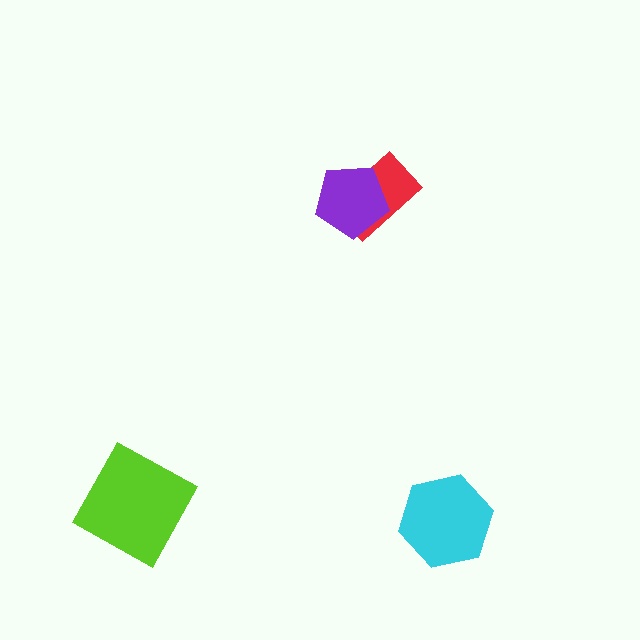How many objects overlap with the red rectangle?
1 object overlaps with the red rectangle.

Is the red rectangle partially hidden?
Yes, it is partially covered by another shape.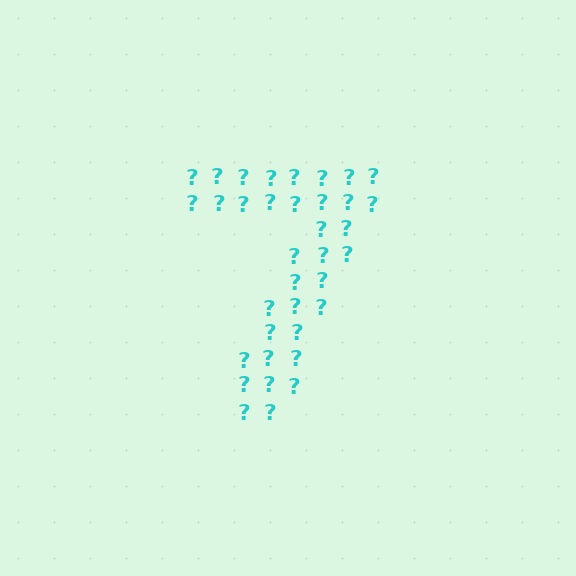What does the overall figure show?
The overall figure shows the digit 7.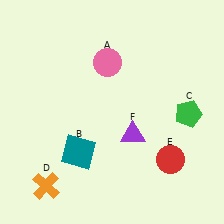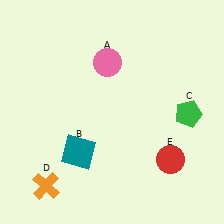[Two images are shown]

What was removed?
The purple triangle (F) was removed in Image 2.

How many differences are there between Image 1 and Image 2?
There is 1 difference between the two images.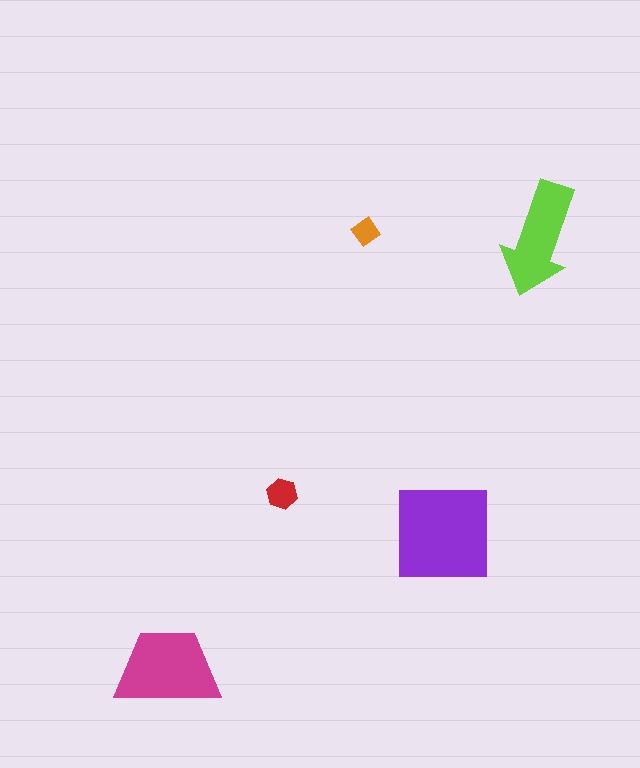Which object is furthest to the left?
The magenta trapezoid is leftmost.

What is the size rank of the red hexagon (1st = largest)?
4th.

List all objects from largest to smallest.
The purple square, the magenta trapezoid, the lime arrow, the red hexagon, the orange diamond.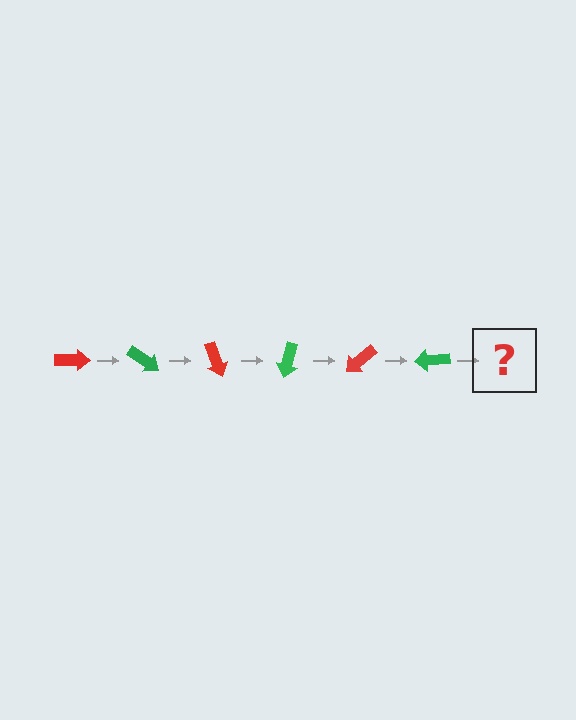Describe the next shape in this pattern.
It should be a red arrow, rotated 210 degrees from the start.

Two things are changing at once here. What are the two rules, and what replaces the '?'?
The two rules are that it rotates 35 degrees each step and the color cycles through red and green. The '?' should be a red arrow, rotated 210 degrees from the start.